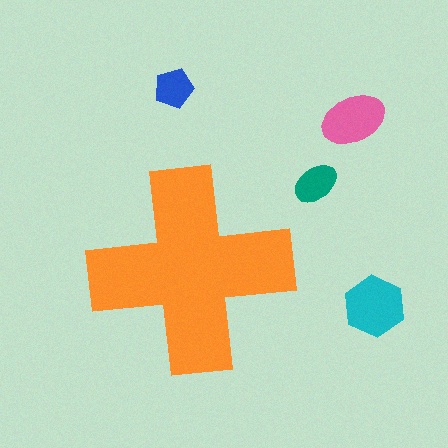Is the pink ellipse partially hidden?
No, the pink ellipse is fully visible.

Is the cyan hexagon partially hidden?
No, the cyan hexagon is fully visible.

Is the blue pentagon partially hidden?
No, the blue pentagon is fully visible.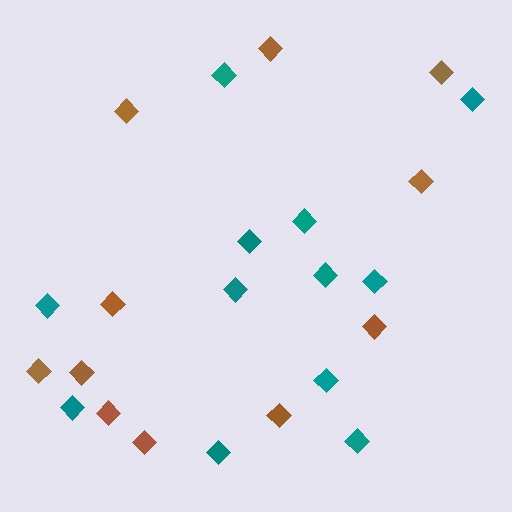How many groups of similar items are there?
There are 2 groups: one group of brown diamonds (11) and one group of teal diamonds (12).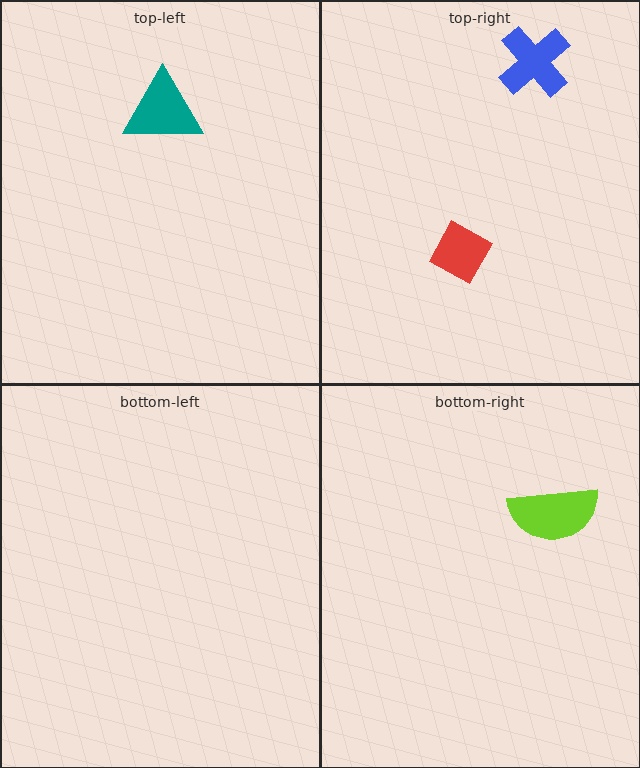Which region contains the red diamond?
The top-right region.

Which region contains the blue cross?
The top-right region.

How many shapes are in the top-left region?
1.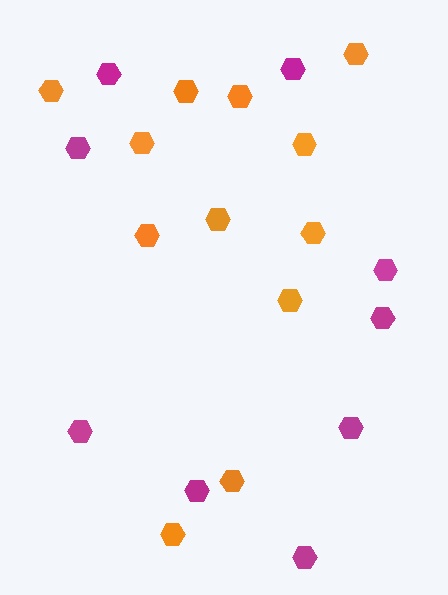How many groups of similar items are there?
There are 2 groups: one group of orange hexagons (12) and one group of magenta hexagons (9).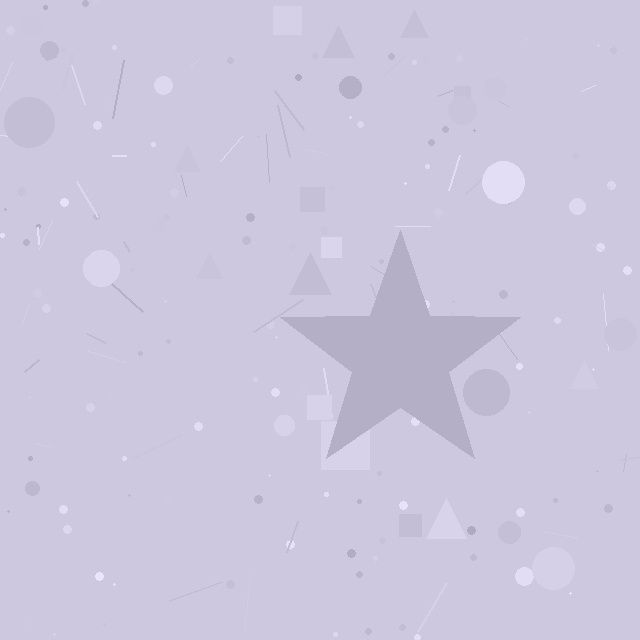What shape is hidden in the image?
A star is hidden in the image.